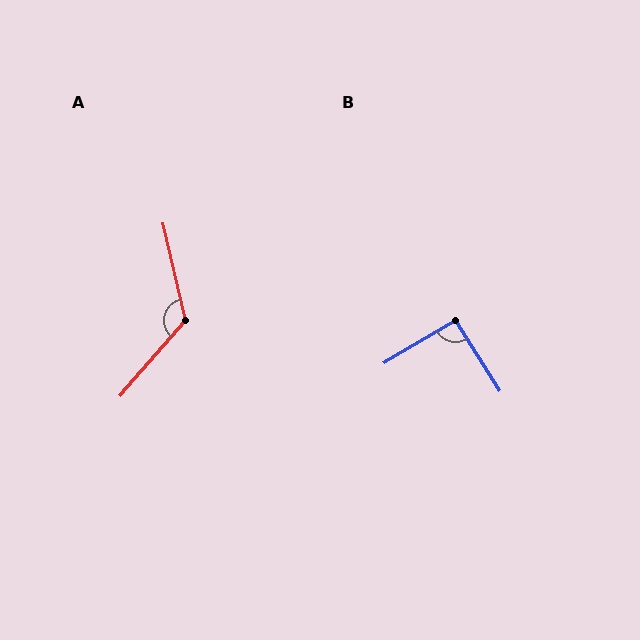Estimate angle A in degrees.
Approximately 126 degrees.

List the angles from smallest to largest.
B (92°), A (126°).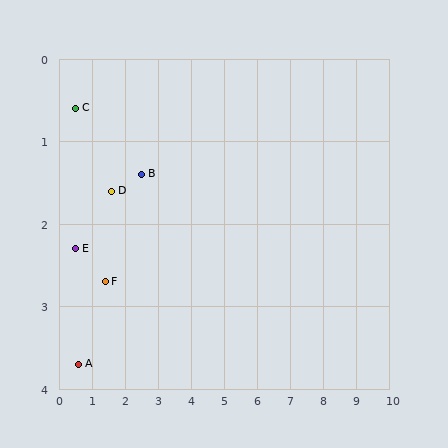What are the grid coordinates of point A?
Point A is at approximately (0.6, 3.7).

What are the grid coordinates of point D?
Point D is at approximately (1.6, 1.6).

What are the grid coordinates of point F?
Point F is at approximately (1.4, 2.7).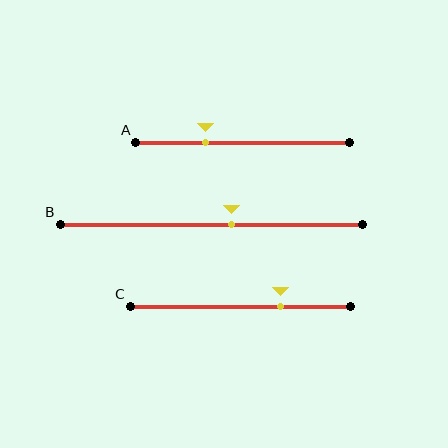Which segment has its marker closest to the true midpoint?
Segment B has its marker closest to the true midpoint.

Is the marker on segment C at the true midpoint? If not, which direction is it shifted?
No, the marker on segment C is shifted to the right by about 18% of the segment length.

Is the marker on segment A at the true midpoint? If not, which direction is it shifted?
No, the marker on segment A is shifted to the left by about 18% of the segment length.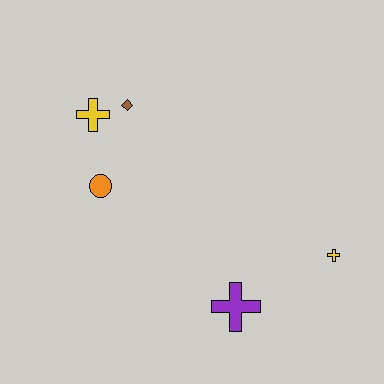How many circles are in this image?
There is 1 circle.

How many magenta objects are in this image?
There are no magenta objects.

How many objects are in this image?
There are 5 objects.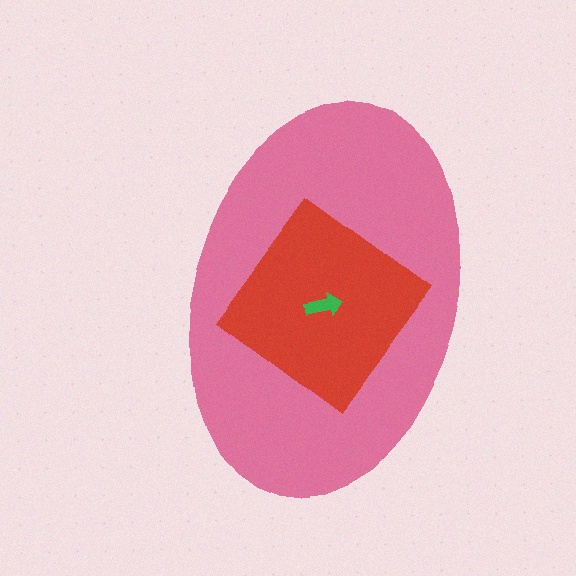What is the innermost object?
The green arrow.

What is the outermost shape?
The pink ellipse.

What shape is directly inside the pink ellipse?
The red diamond.